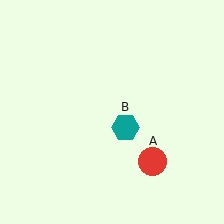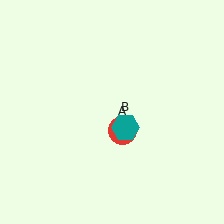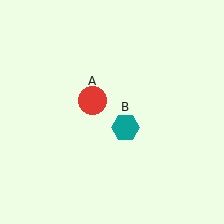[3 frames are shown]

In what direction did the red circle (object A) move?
The red circle (object A) moved up and to the left.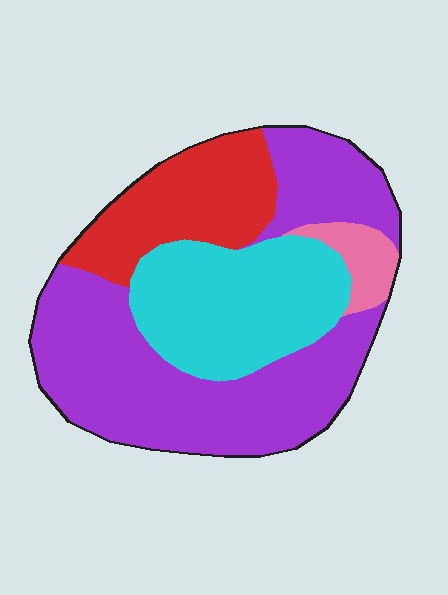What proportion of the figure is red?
Red covers around 20% of the figure.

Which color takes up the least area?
Pink, at roughly 5%.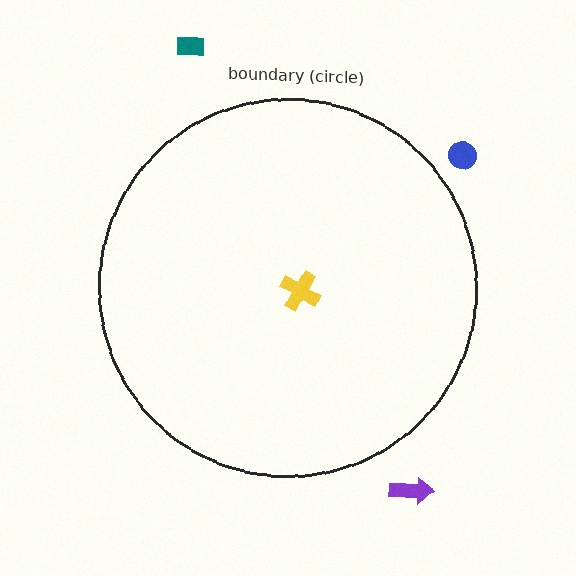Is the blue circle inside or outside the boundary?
Outside.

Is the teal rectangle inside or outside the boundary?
Outside.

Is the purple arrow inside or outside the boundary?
Outside.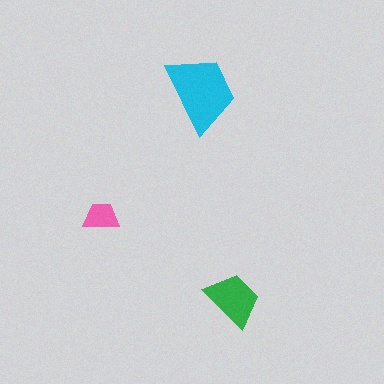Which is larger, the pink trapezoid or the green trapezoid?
The green one.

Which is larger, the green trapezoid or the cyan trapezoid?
The cyan one.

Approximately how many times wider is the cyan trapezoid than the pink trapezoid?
About 2 times wider.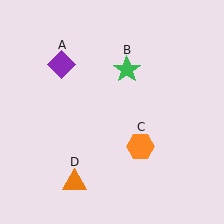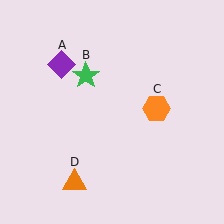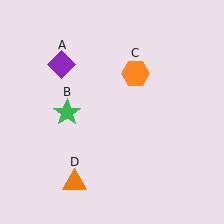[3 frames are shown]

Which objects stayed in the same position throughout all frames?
Purple diamond (object A) and orange triangle (object D) remained stationary.